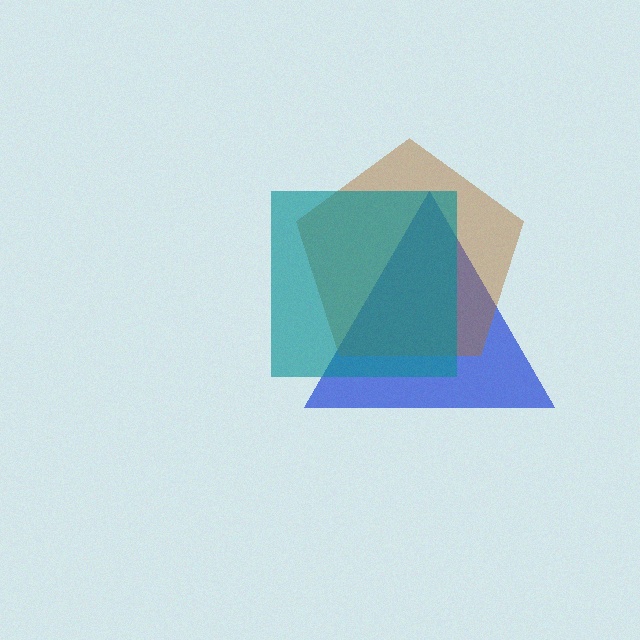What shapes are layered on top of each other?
The layered shapes are: a blue triangle, a brown pentagon, a teal square.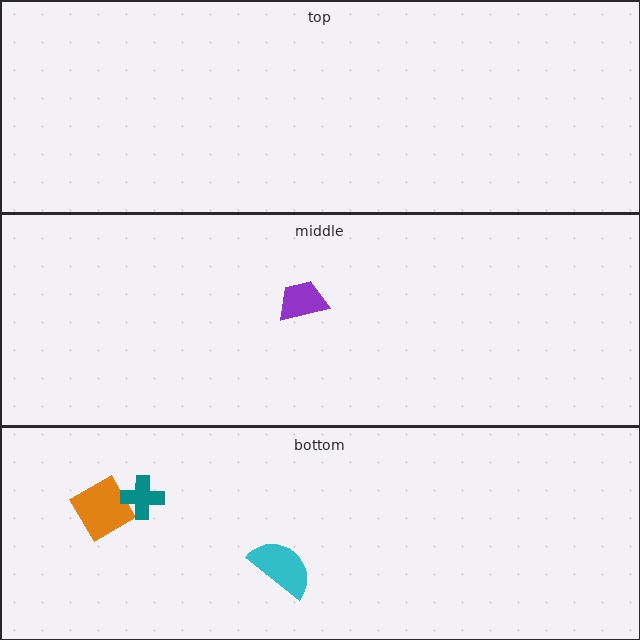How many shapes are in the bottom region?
3.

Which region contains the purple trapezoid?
The middle region.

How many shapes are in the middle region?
1.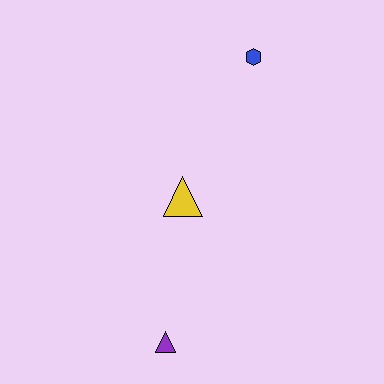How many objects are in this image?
There are 3 objects.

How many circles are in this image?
There are no circles.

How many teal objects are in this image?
There are no teal objects.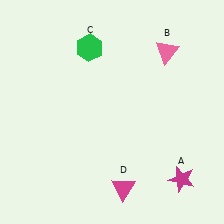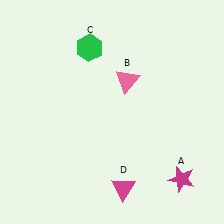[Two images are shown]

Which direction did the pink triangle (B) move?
The pink triangle (B) moved left.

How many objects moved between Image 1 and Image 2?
1 object moved between the two images.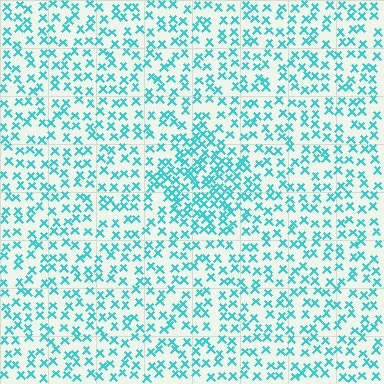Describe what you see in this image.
The image contains small cyan elements arranged at two different densities. A diamond-shaped region is visible where the elements are more densely packed than the surrounding area.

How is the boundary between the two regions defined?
The boundary is defined by a change in element density (approximately 1.9x ratio). All elements are the same color, size, and shape.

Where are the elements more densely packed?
The elements are more densely packed inside the diamond boundary.